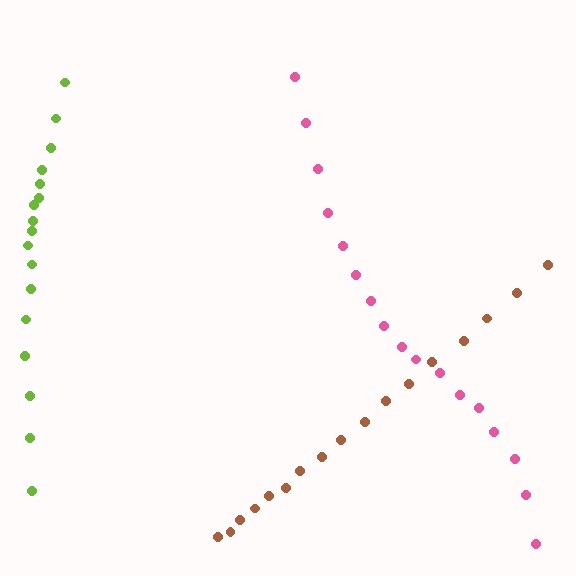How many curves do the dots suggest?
There are 3 distinct paths.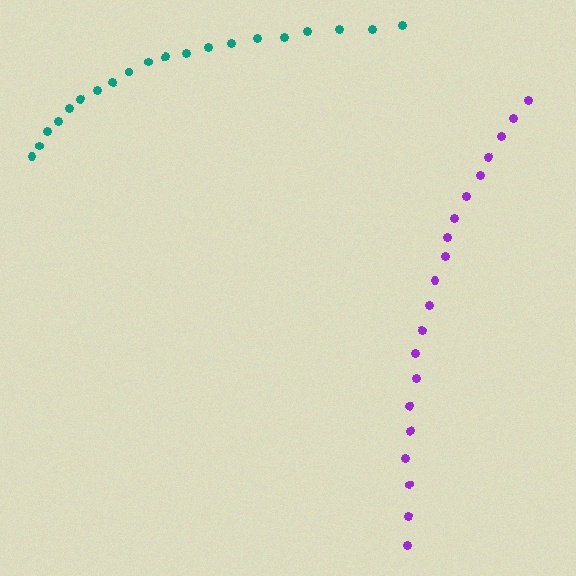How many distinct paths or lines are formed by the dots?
There are 2 distinct paths.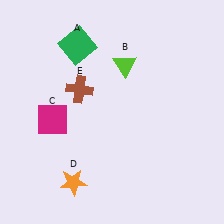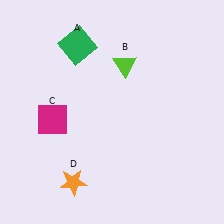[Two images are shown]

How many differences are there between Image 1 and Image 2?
There is 1 difference between the two images.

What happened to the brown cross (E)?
The brown cross (E) was removed in Image 2. It was in the top-left area of Image 1.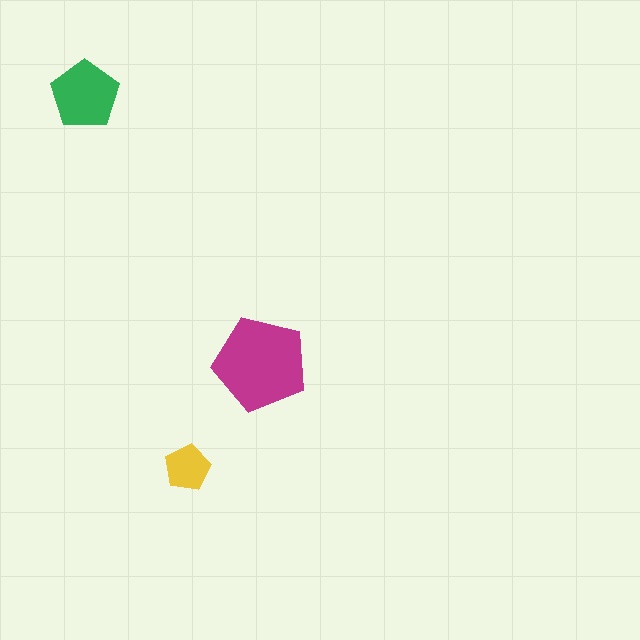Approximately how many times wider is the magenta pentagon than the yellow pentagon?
About 2 times wider.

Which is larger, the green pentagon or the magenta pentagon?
The magenta one.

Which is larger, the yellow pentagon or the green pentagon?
The green one.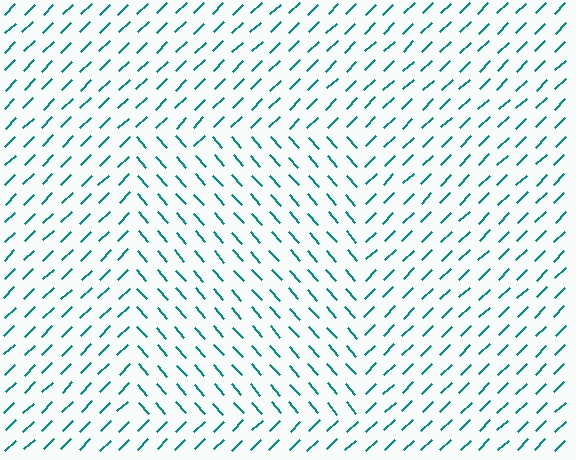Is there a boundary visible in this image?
Yes, there is a texture boundary formed by a change in line orientation.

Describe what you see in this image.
The image is filled with small teal line segments. A rectangle region in the image has lines oriented differently from the surrounding lines, creating a visible texture boundary.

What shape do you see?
I see a rectangle.